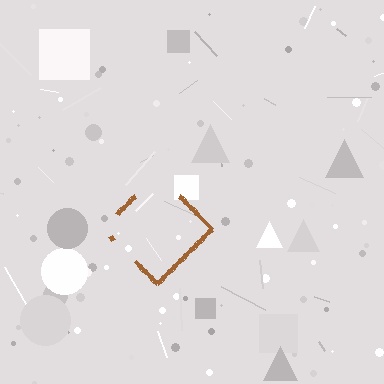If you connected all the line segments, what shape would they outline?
They would outline a diamond.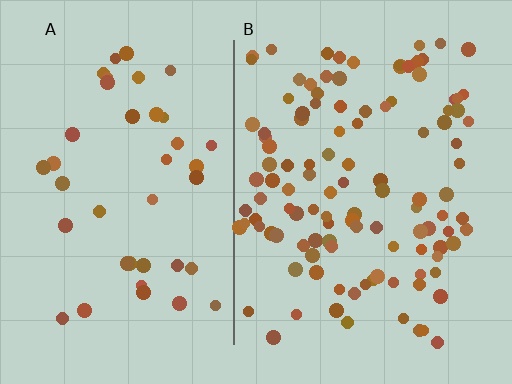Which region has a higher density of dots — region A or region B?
B (the right).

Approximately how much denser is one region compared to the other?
Approximately 2.8× — region B over region A.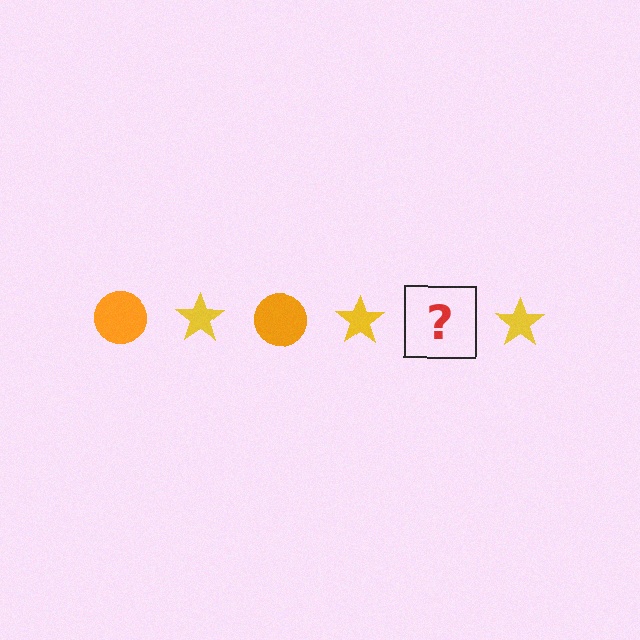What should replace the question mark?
The question mark should be replaced with an orange circle.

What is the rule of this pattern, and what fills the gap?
The rule is that the pattern alternates between orange circle and yellow star. The gap should be filled with an orange circle.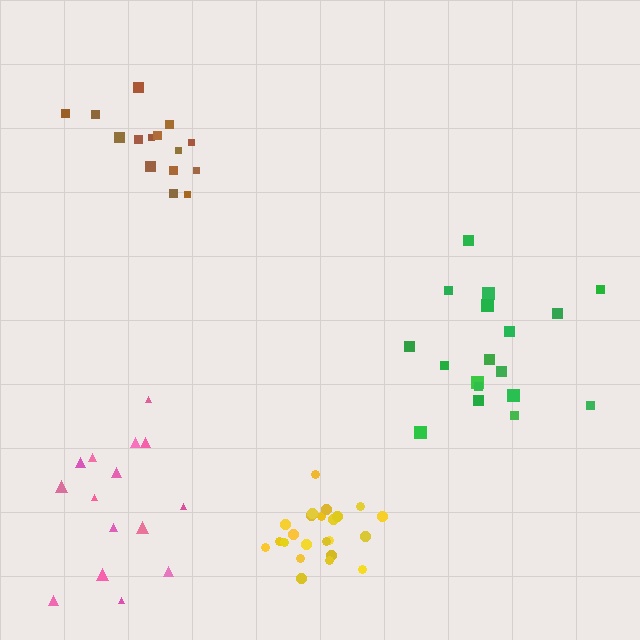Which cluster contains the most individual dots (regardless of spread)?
Yellow (23).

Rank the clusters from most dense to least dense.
yellow, brown, green, pink.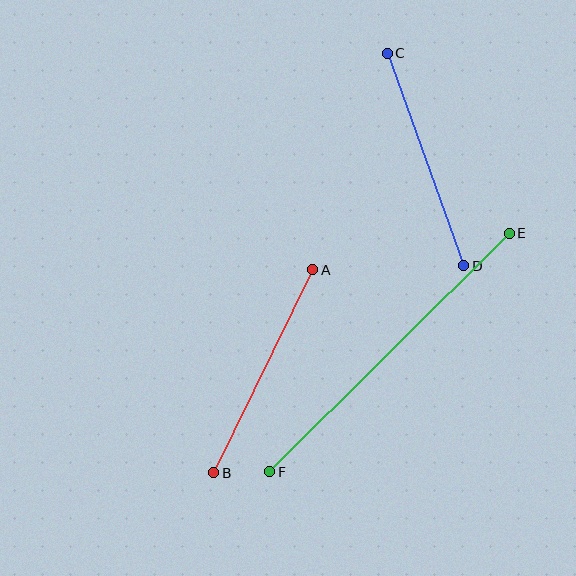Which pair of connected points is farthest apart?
Points E and F are farthest apart.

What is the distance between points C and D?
The distance is approximately 226 pixels.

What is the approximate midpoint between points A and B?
The midpoint is at approximately (263, 371) pixels.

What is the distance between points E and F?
The distance is approximately 337 pixels.